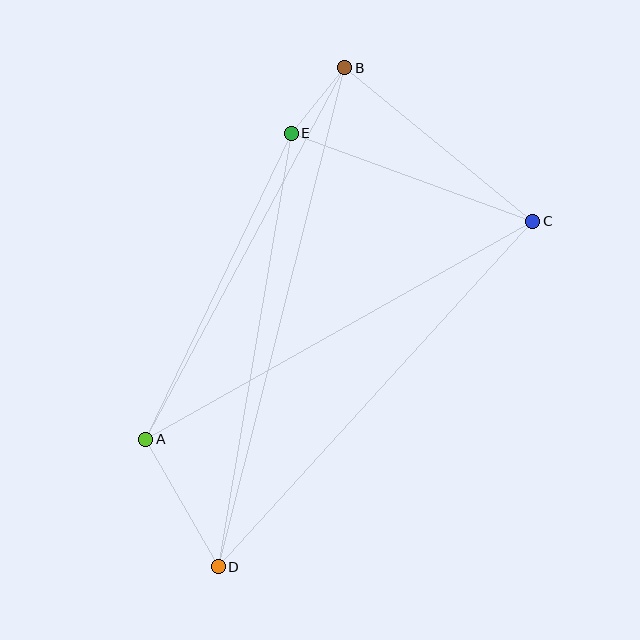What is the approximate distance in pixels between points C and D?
The distance between C and D is approximately 468 pixels.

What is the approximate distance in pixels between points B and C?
The distance between B and C is approximately 243 pixels.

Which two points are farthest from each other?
Points B and D are farthest from each other.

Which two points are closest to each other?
Points B and E are closest to each other.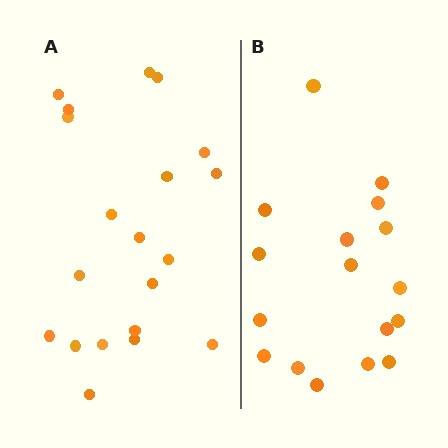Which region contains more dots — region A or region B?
Region A (the left region) has more dots.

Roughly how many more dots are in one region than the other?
Region A has just a few more — roughly 2 or 3 more dots than region B.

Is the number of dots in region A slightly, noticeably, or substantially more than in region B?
Region A has only slightly more — the two regions are fairly close. The ratio is roughly 1.2 to 1.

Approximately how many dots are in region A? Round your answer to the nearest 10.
About 20 dots.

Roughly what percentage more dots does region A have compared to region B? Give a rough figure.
About 20% more.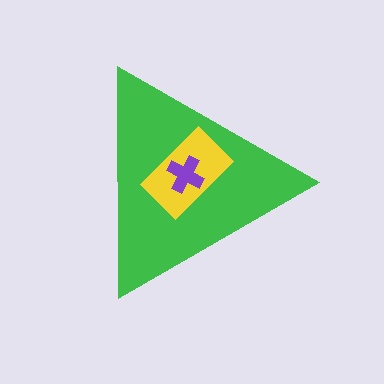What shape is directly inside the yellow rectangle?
The purple cross.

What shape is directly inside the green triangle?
The yellow rectangle.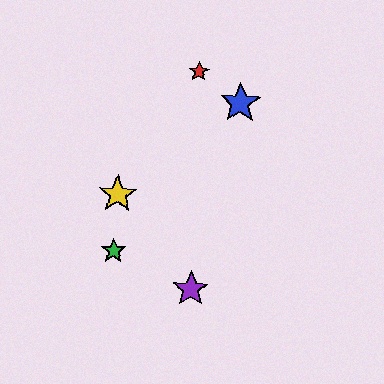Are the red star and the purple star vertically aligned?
Yes, both are at x≈199.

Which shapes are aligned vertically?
The red star, the purple star are aligned vertically.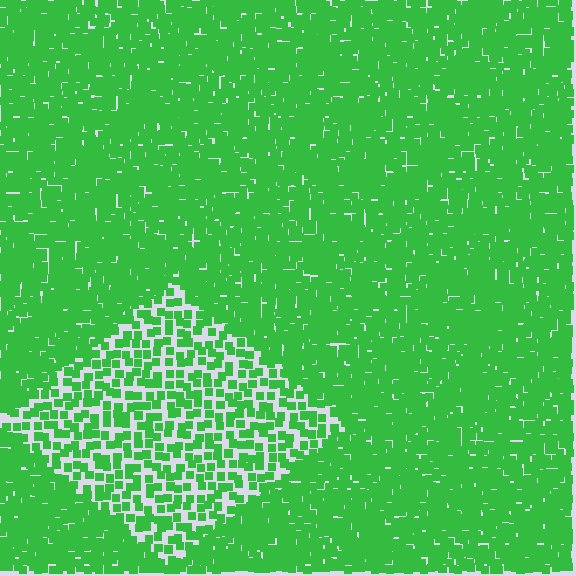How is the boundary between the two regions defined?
The boundary is defined by a change in element density (approximately 2.2x ratio). All elements are the same color, size, and shape.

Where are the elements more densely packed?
The elements are more densely packed outside the diamond boundary.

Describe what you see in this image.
The image contains small green elements arranged at two different densities. A diamond-shaped region is visible where the elements are less densely packed than the surrounding area.